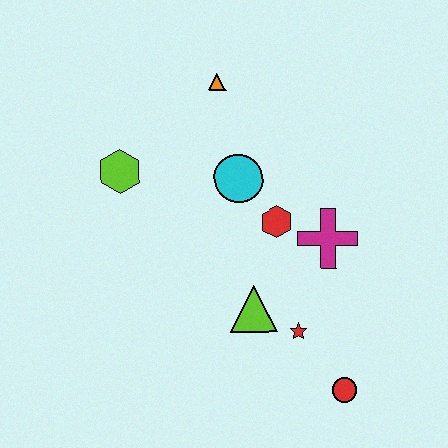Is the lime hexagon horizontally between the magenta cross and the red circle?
No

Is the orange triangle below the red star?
No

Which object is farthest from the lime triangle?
The orange triangle is farthest from the lime triangle.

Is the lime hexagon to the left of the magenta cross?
Yes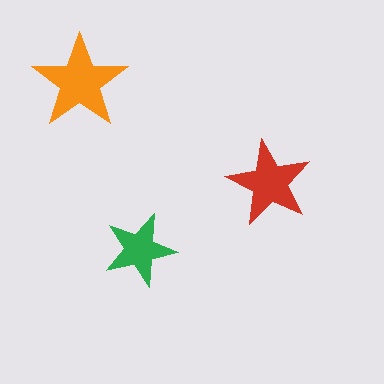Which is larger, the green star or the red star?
The red one.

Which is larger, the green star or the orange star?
The orange one.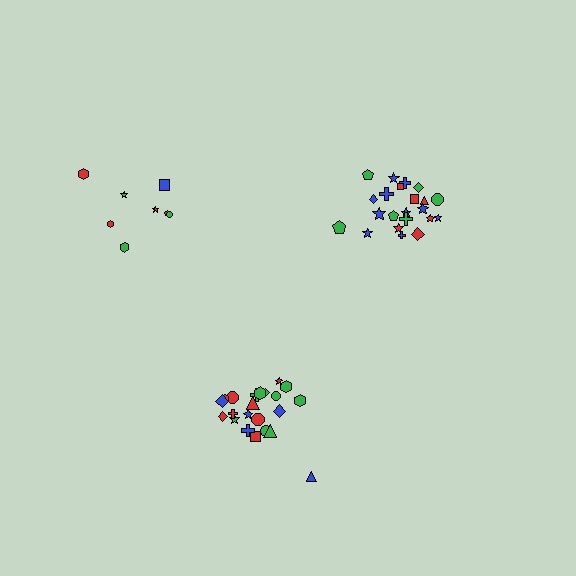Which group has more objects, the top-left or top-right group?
The top-right group.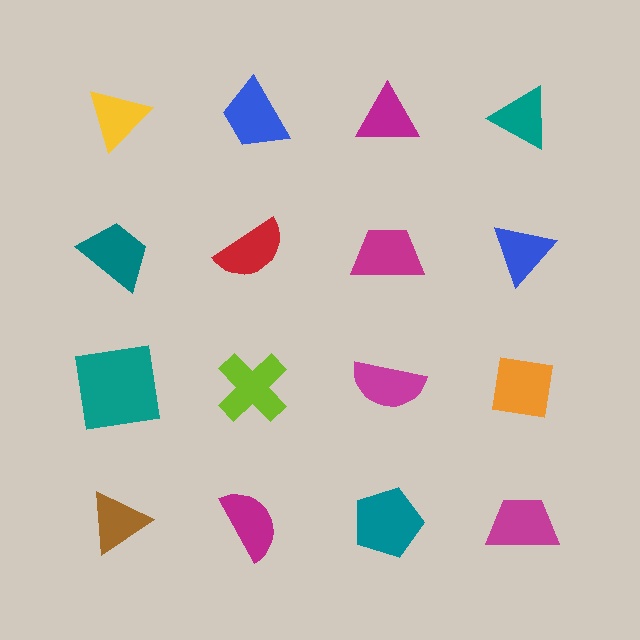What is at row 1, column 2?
A blue trapezoid.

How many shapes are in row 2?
4 shapes.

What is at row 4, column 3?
A teal pentagon.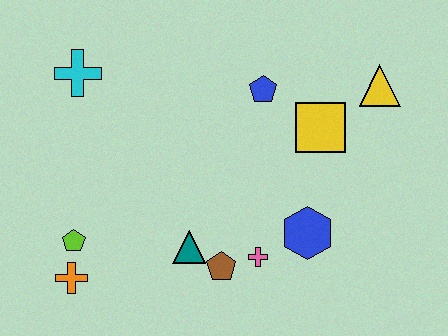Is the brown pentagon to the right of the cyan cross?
Yes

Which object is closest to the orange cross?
The lime pentagon is closest to the orange cross.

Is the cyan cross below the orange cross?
No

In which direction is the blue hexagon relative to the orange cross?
The blue hexagon is to the right of the orange cross.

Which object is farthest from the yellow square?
The orange cross is farthest from the yellow square.